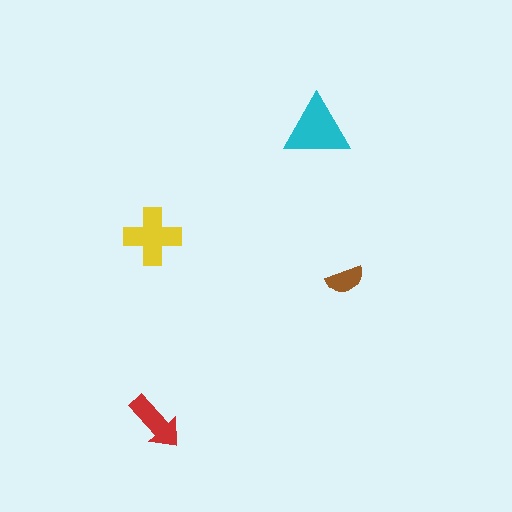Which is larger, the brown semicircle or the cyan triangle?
The cyan triangle.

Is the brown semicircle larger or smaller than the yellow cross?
Smaller.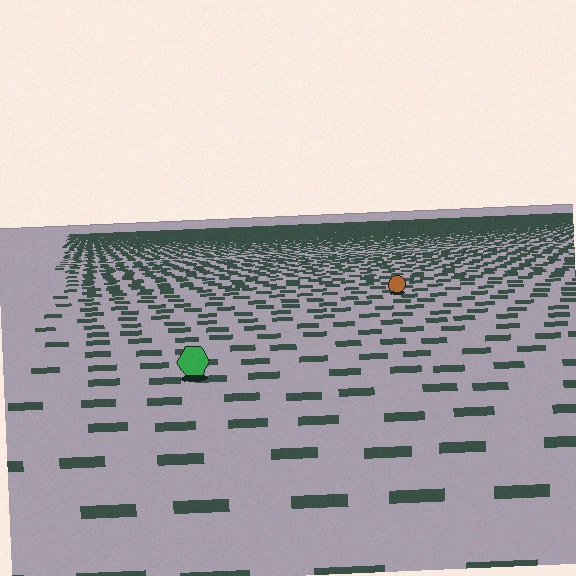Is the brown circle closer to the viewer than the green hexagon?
No. The green hexagon is closer — you can tell from the texture gradient: the ground texture is coarser near it.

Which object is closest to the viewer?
The green hexagon is closest. The texture marks near it are larger and more spread out.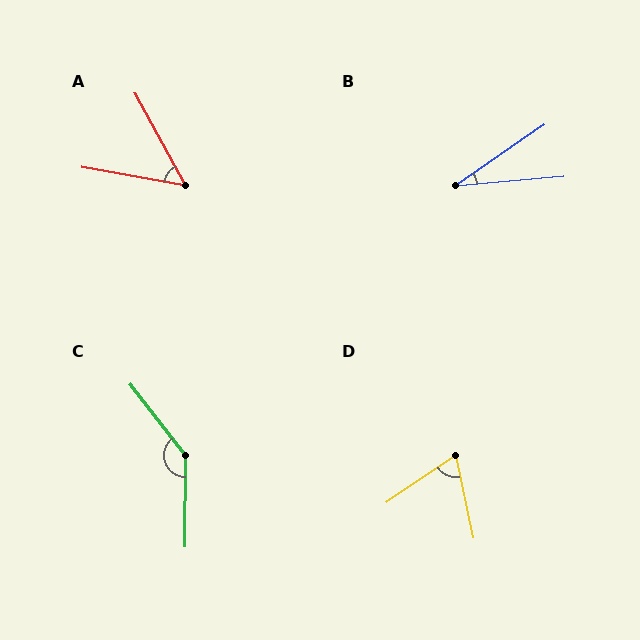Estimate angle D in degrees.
Approximately 67 degrees.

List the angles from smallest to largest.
B (30°), A (51°), D (67°), C (142°).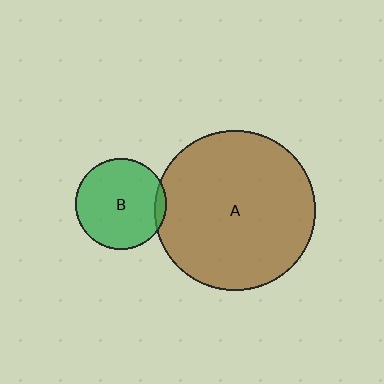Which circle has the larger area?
Circle A (brown).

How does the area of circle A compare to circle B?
Approximately 3.1 times.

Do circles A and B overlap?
Yes.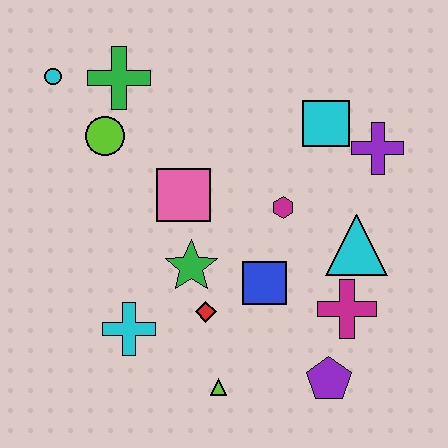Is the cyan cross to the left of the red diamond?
Yes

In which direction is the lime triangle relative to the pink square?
The lime triangle is below the pink square.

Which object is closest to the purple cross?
The cyan square is closest to the purple cross.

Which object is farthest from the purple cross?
The cyan circle is farthest from the purple cross.